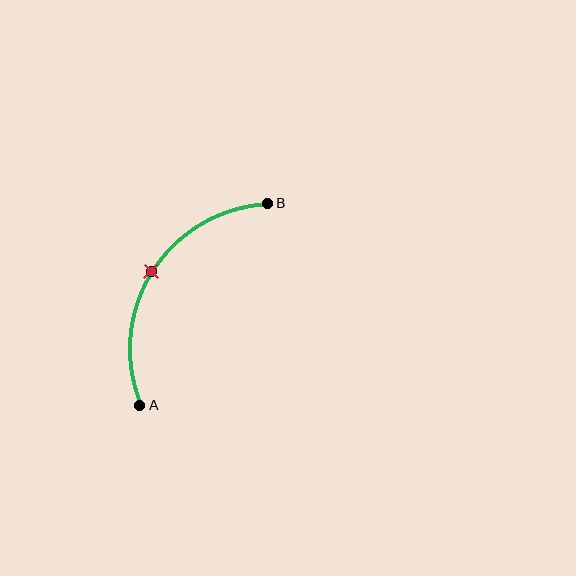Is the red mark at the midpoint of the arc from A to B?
Yes. The red mark lies on the arc at equal arc-length from both A and B — it is the arc midpoint.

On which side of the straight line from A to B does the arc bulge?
The arc bulges to the left of the straight line connecting A and B.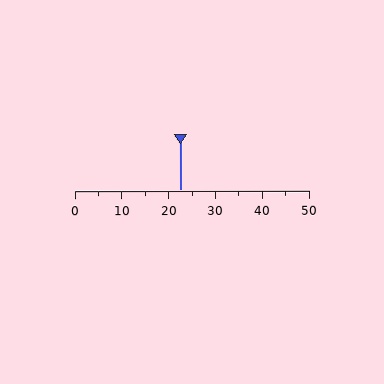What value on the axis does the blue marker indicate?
The marker indicates approximately 22.5.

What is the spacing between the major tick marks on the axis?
The major ticks are spaced 10 apart.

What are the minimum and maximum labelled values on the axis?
The axis runs from 0 to 50.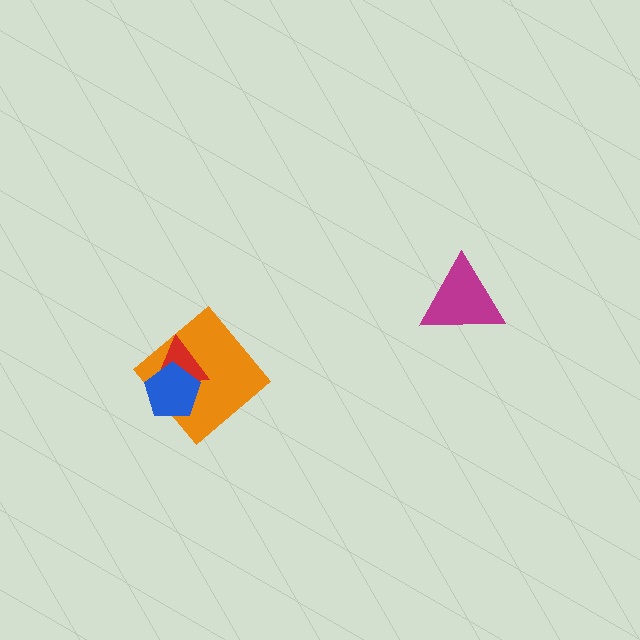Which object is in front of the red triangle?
The blue pentagon is in front of the red triangle.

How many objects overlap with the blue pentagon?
2 objects overlap with the blue pentagon.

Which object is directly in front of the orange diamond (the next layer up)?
The red triangle is directly in front of the orange diamond.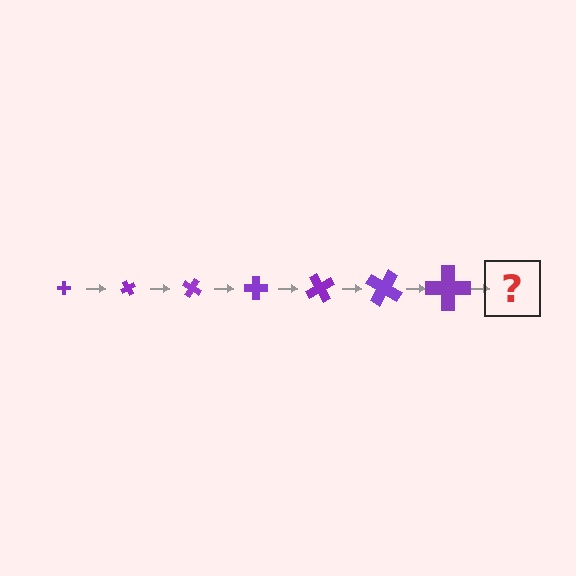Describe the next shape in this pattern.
It should be a cross, larger than the previous one and rotated 420 degrees from the start.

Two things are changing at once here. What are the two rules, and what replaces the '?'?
The two rules are that the cross grows larger each step and it rotates 60 degrees each step. The '?' should be a cross, larger than the previous one and rotated 420 degrees from the start.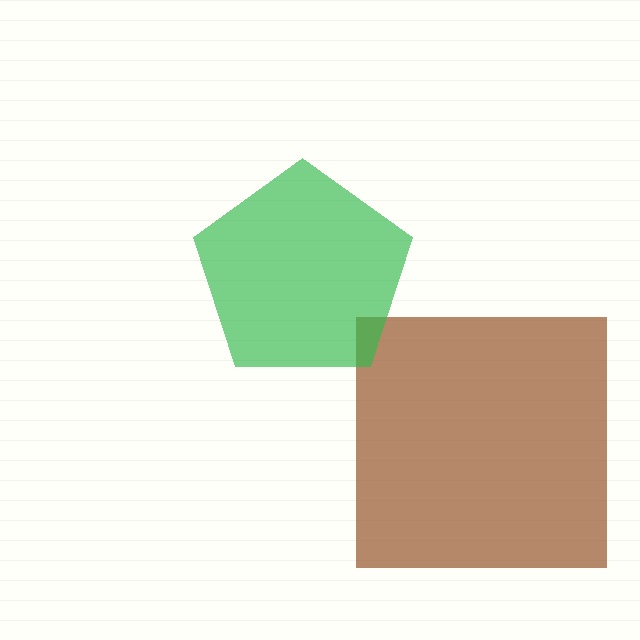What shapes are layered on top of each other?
The layered shapes are: a brown square, a green pentagon.